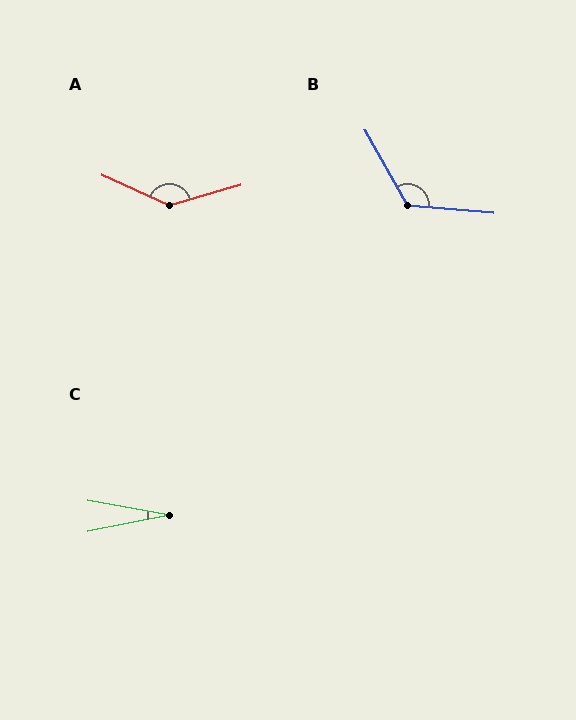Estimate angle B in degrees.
Approximately 124 degrees.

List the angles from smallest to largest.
C (21°), B (124°), A (140°).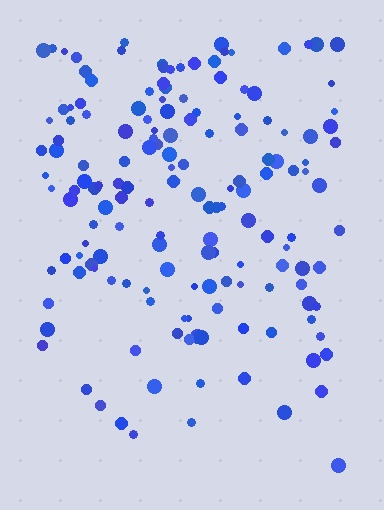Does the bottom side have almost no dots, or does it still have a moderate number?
Still a moderate number, just noticeably fewer than the top.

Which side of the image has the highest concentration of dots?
The top.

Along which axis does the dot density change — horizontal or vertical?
Vertical.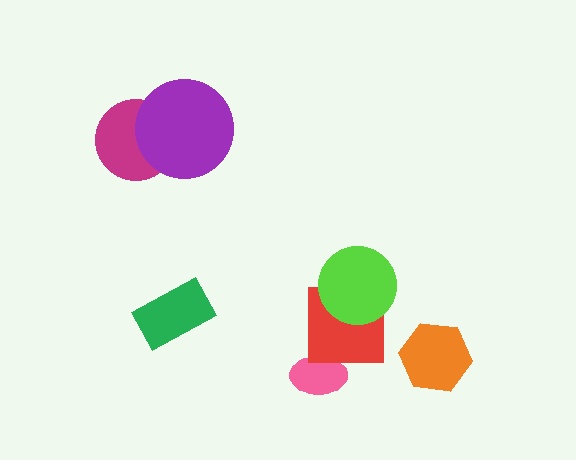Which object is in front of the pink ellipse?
The red square is in front of the pink ellipse.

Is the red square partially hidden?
Yes, it is partially covered by another shape.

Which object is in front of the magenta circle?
The purple circle is in front of the magenta circle.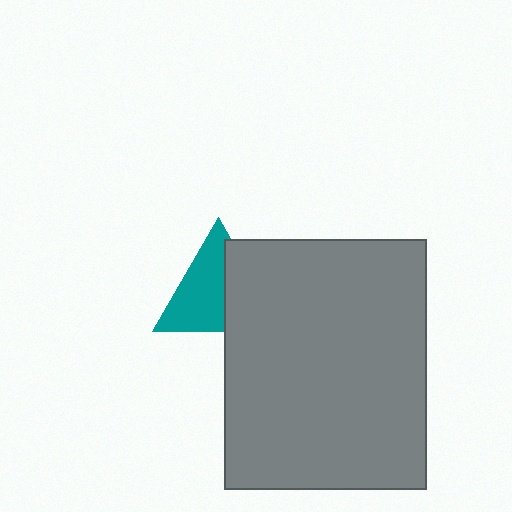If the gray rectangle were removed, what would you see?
You would see the complete teal triangle.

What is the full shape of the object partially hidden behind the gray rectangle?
The partially hidden object is a teal triangle.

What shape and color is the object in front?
The object in front is a gray rectangle.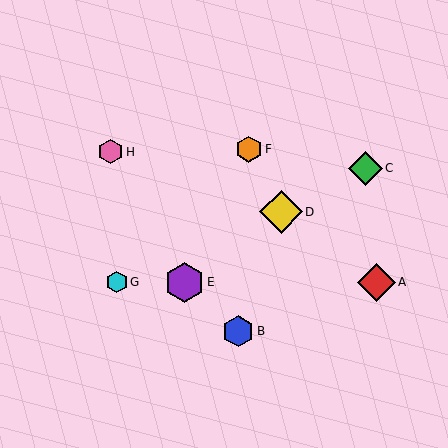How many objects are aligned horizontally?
3 objects (A, E, G) are aligned horizontally.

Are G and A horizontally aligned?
Yes, both are at y≈282.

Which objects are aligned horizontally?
Objects A, E, G are aligned horizontally.